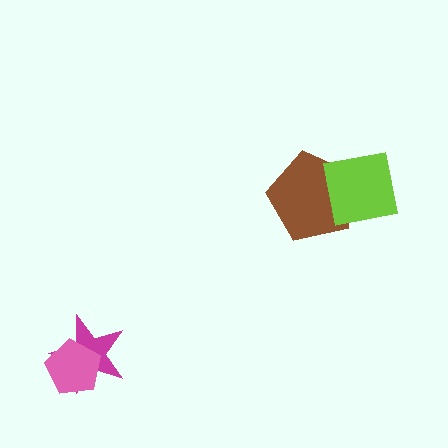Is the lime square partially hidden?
No, no other shape covers it.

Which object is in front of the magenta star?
The pink pentagon is in front of the magenta star.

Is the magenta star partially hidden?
Yes, it is partially covered by another shape.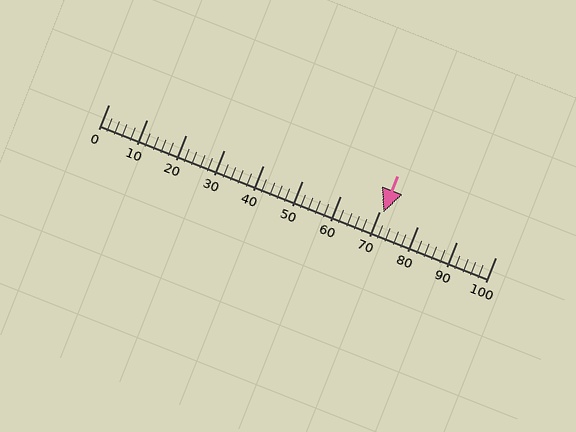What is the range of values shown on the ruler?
The ruler shows values from 0 to 100.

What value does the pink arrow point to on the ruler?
The pink arrow points to approximately 71.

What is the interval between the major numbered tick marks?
The major tick marks are spaced 10 units apart.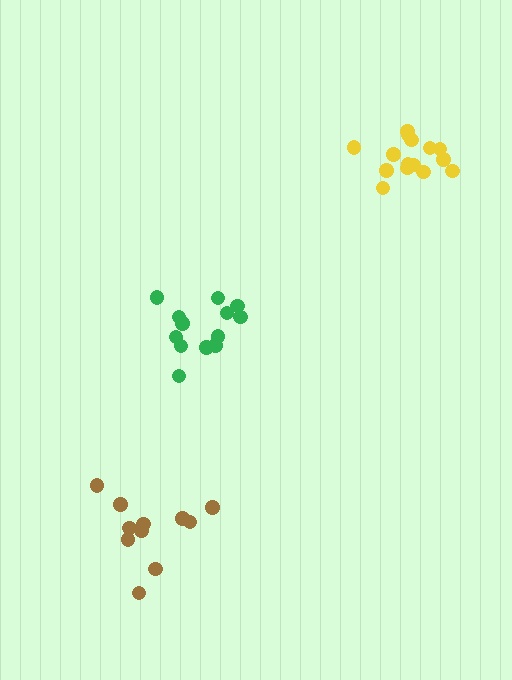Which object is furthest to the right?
The yellow cluster is rightmost.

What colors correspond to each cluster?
The clusters are colored: green, brown, yellow.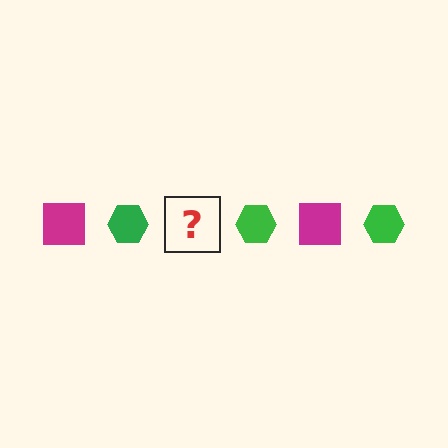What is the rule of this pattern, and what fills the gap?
The rule is that the pattern alternates between magenta square and green hexagon. The gap should be filled with a magenta square.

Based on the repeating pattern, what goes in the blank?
The blank should be a magenta square.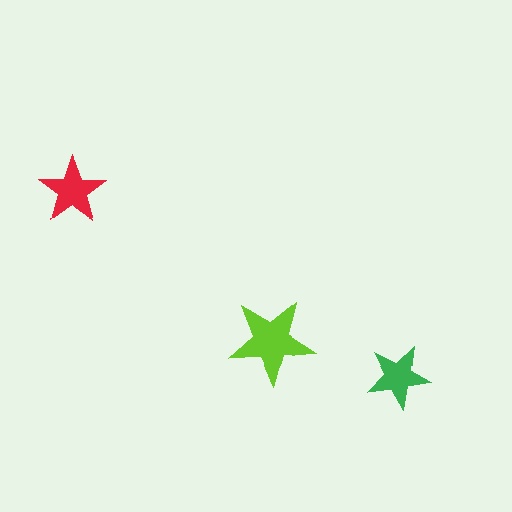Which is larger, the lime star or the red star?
The lime one.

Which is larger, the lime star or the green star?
The lime one.